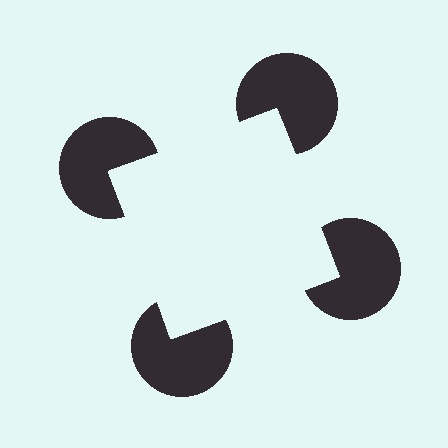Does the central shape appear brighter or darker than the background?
It typically appears slightly brighter than the background, even though no actual brightness change is drawn.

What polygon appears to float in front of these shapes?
An illusory square — its edges are inferred from the aligned wedge cuts in the pac-man discs, not physically drawn.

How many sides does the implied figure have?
4 sides.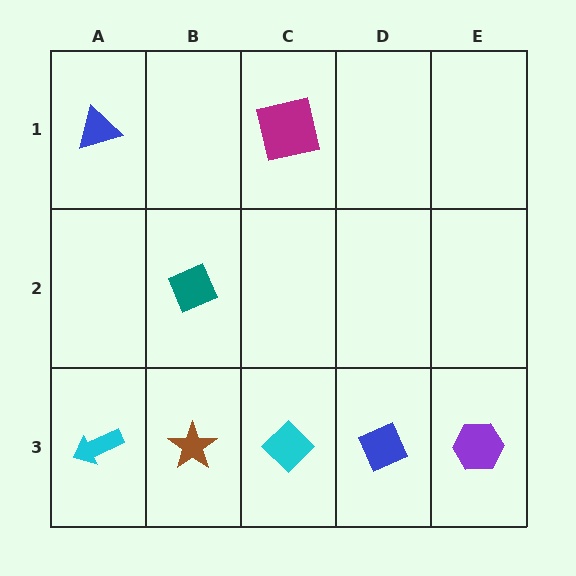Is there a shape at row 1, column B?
No, that cell is empty.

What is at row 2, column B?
A teal diamond.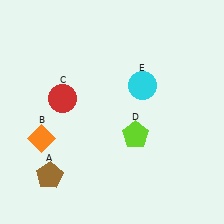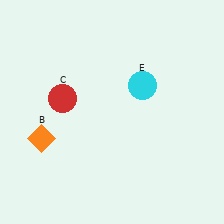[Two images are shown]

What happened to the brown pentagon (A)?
The brown pentagon (A) was removed in Image 2. It was in the bottom-left area of Image 1.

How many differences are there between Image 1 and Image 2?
There are 2 differences between the two images.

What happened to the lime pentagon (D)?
The lime pentagon (D) was removed in Image 2. It was in the bottom-right area of Image 1.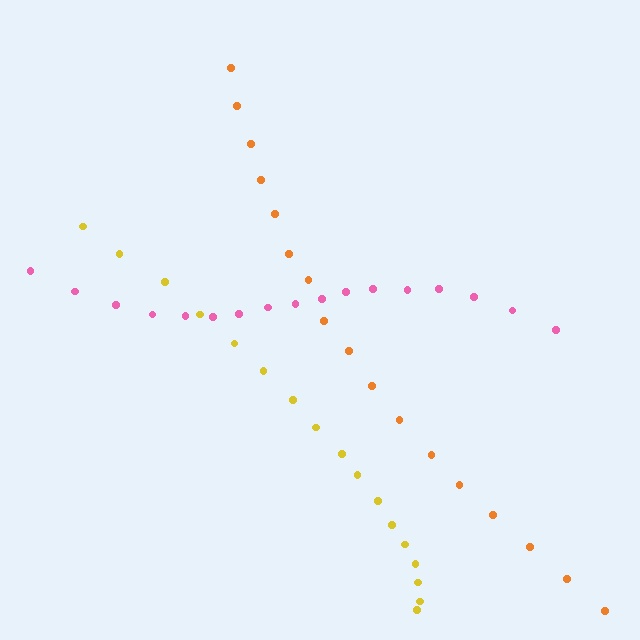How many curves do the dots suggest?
There are 3 distinct paths.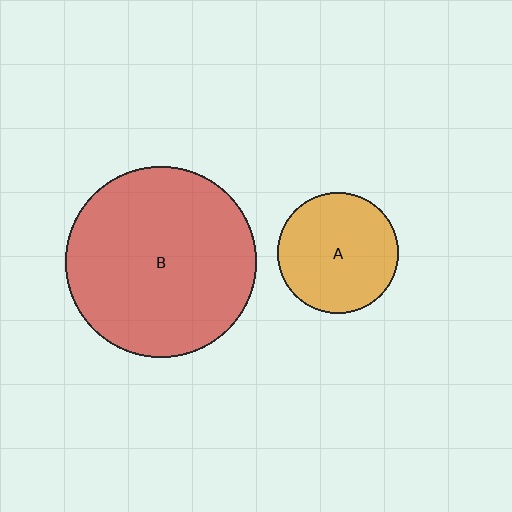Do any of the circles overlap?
No, none of the circles overlap.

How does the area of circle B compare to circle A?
Approximately 2.5 times.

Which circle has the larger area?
Circle B (red).